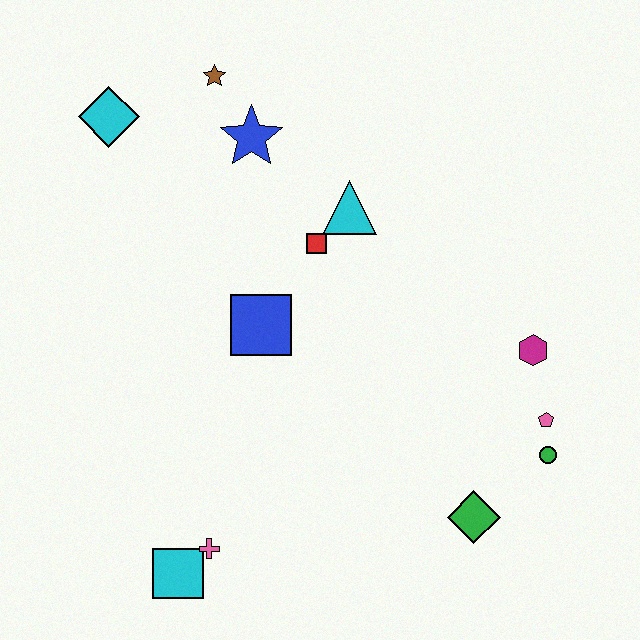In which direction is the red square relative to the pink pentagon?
The red square is to the left of the pink pentagon.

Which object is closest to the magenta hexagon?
The pink pentagon is closest to the magenta hexagon.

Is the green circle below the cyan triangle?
Yes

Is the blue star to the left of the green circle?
Yes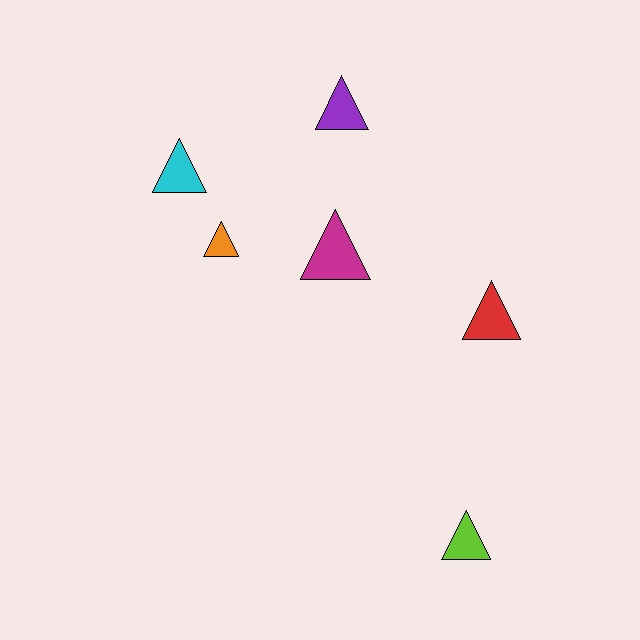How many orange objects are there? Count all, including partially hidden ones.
There is 1 orange object.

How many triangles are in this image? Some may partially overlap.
There are 6 triangles.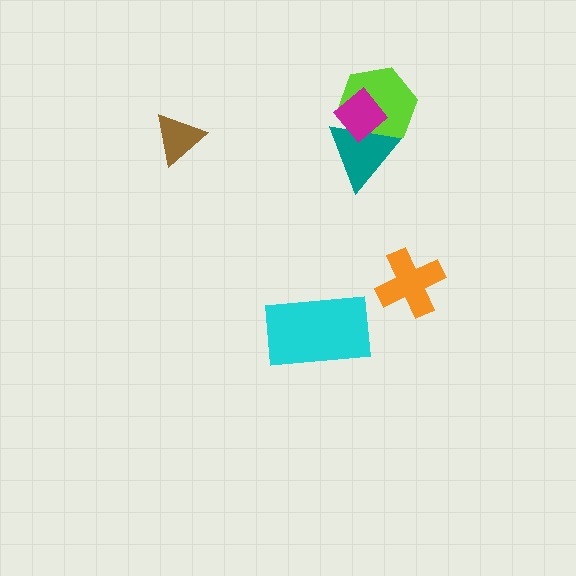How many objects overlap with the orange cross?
0 objects overlap with the orange cross.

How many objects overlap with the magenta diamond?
2 objects overlap with the magenta diamond.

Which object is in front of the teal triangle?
The magenta diamond is in front of the teal triangle.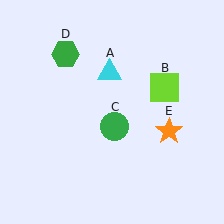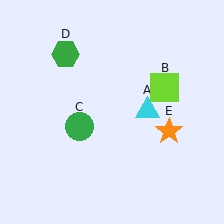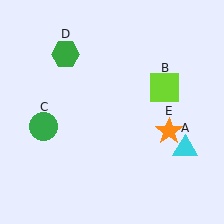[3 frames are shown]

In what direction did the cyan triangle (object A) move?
The cyan triangle (object A) moved down and to the right.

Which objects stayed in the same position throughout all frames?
Lime square (object B) and green hexagon (object D) and orange star (object E) remained stationary.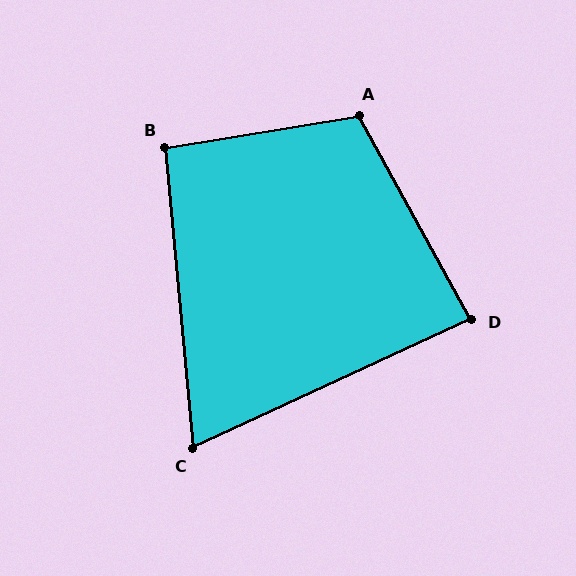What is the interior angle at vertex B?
Approximately 94 degrees (approximately right).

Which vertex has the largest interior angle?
A, at approximately 110 degrees.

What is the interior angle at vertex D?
Approximately 86 degrees (approximately right).